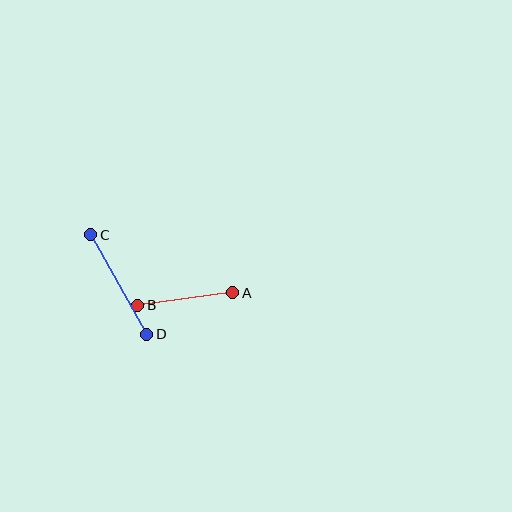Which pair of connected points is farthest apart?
Points C and D are farthest apart.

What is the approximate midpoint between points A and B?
The midpoint is at approximately (185, 299) pixels.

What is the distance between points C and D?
The distance is approximately 114 pixels.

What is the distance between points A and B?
The distance is approximately 96 pixels.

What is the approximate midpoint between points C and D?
The midpoint is at approximately (119, 284) pixels.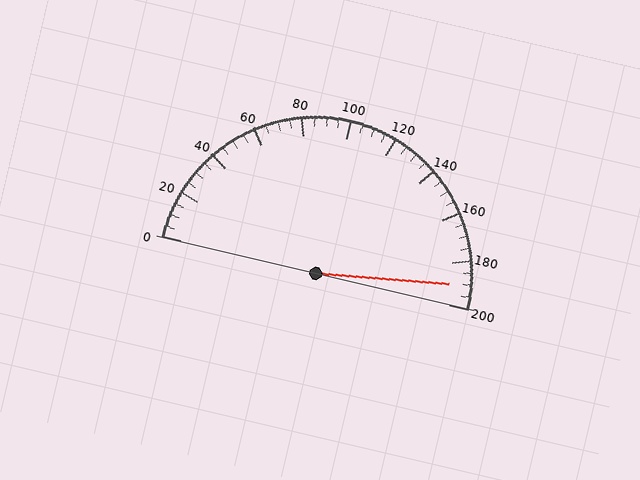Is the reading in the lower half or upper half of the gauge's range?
The reading is in the upper half of the range (0 to 200).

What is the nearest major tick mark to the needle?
The nearest major tick mark is 200.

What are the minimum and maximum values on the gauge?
The gauge ranges from 0 to 200.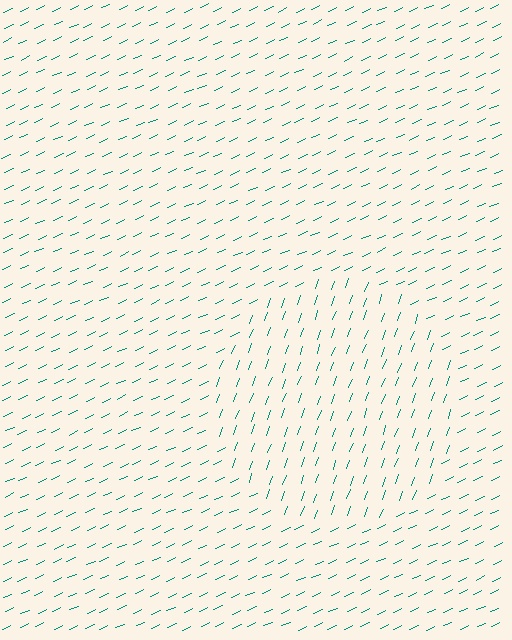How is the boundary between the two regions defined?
The boundary is defined purely by a change in line orientation (approximately 45 degrees difference). All lines are the same color and thickness.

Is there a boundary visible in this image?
Yes, there is a texture boundary formed by a change in line orientation.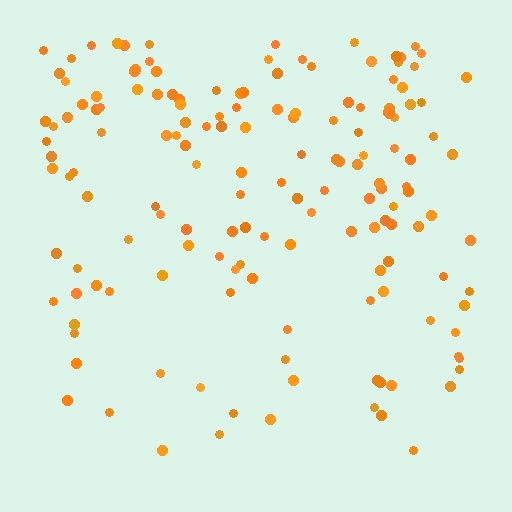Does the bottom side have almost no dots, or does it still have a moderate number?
Still a moderate number, just noticeably fewer than the top.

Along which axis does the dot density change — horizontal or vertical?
Vertical.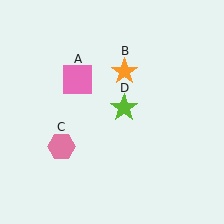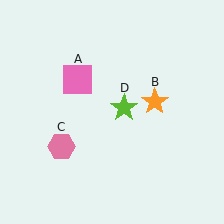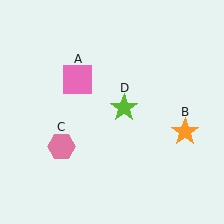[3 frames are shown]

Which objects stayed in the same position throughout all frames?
Pink square (object A) and pink hexagon (object C) and lime star (object D) remained stationary.